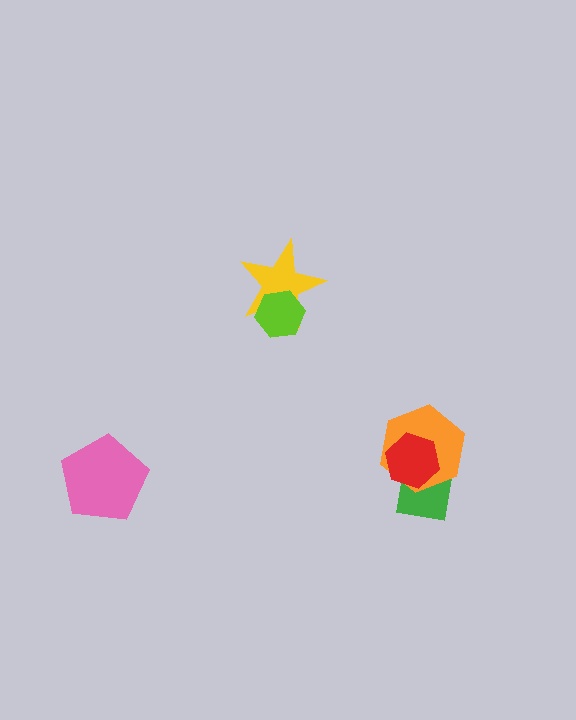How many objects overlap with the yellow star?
1 object overlaps with the yellow star.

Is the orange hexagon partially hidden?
Yes, it is partially covered by another shape.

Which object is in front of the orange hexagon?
The red hexagon is in front of the orange hexagon.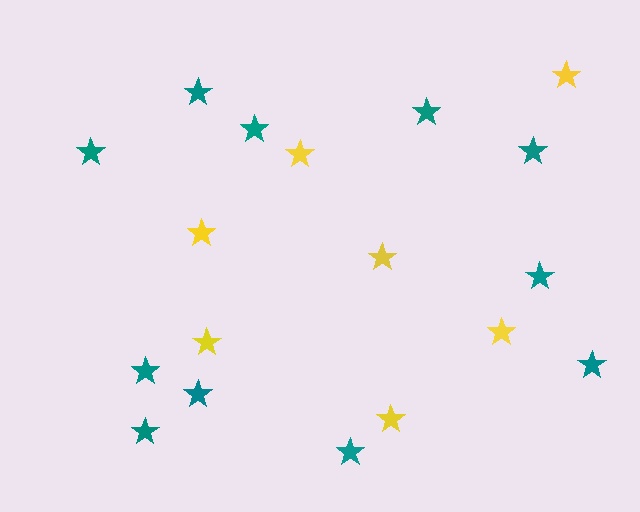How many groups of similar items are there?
There are 2 groups: one group of yellow stars (7) and one group of teal stars (11).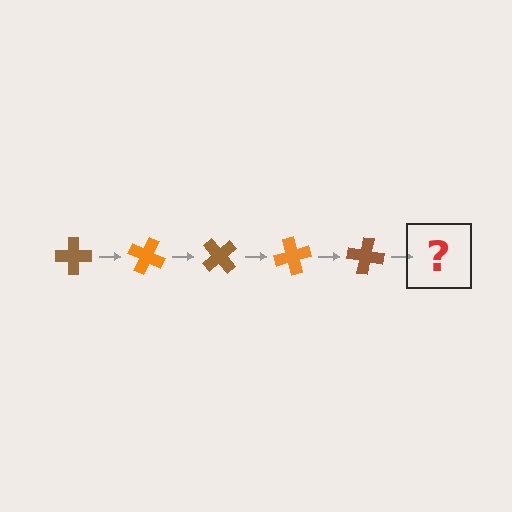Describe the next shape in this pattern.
It should be an orange cross, rotated 125 degrees from the start.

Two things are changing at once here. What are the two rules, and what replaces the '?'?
The two rules are that it rotates 25 degrees each step and the color cycles through brown and orange. The '?' should be an orange cross, rotated 125 degrees from the start.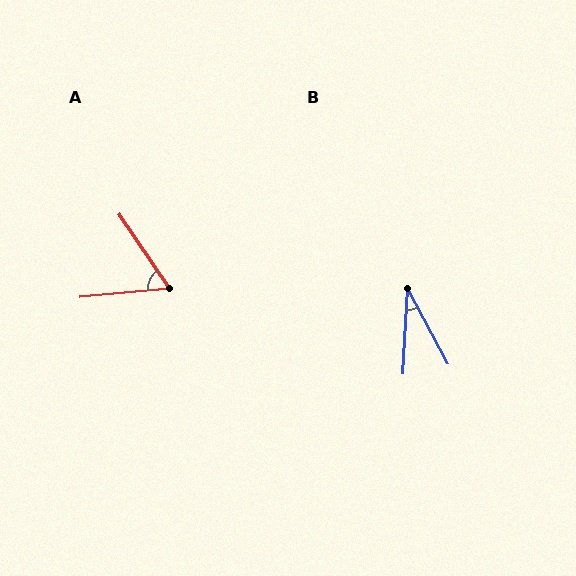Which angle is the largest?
A, at approximately 61 degrees.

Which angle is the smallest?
B, at approximately 31 degrees.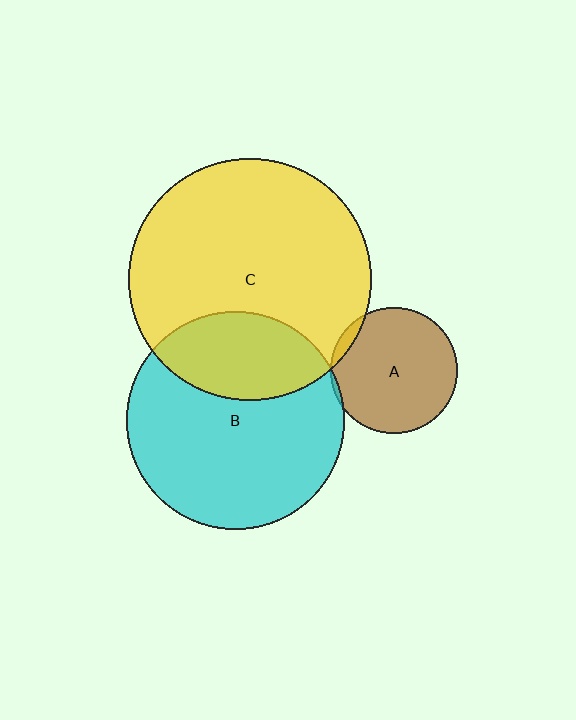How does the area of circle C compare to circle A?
Approximately 3.7 times.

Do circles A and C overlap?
Yes.